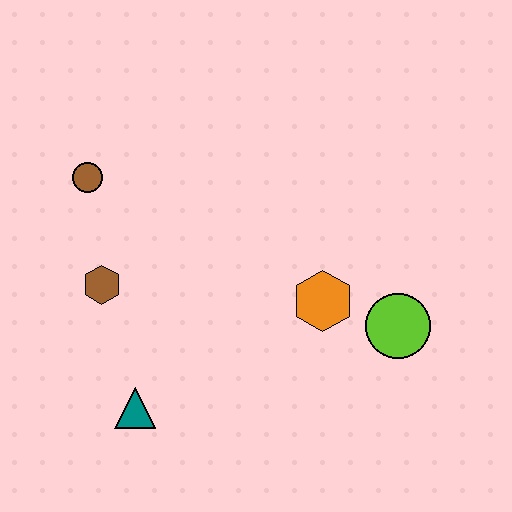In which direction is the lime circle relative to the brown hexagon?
The lime circle is to the right of the brown hexagon.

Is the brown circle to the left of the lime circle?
Yes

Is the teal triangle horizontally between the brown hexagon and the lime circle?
Yes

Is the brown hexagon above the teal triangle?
Yes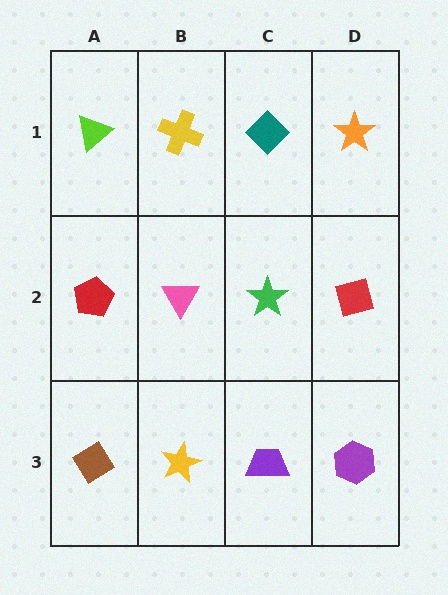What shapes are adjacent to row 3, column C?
A green star (row 2, column C), a yellow star (row 3, column B), a purple hexagon (row 3, column D).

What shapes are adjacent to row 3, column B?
A pink triangle (row 2, column B), a brown diamond (row 3, column A), a purple trapezoid (row 3, column C).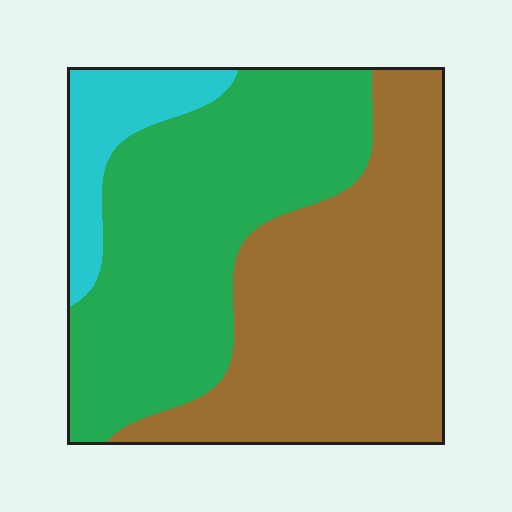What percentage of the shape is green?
Green takes up about two fifths (2/5) of the shape.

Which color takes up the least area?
Cyan, at roughly 10%.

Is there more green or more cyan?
Green.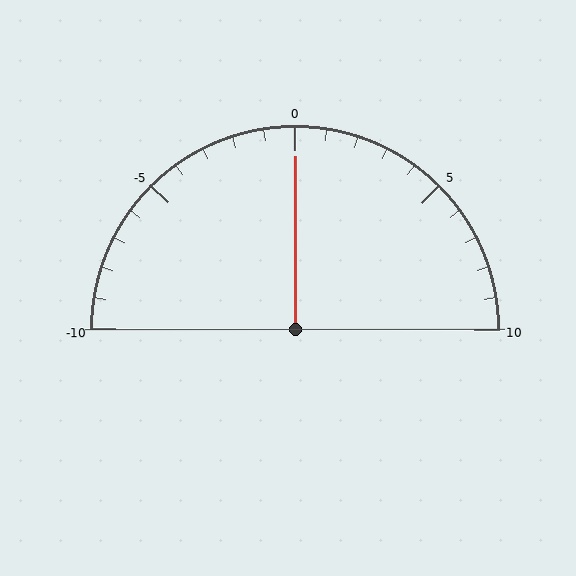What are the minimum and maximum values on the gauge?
The gauge ranges from -10 to 10.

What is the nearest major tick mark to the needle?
The nearest major tick mark is 0.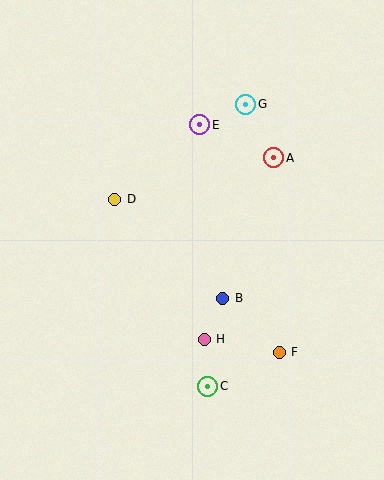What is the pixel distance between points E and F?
The distance between E and F is 241 pixels.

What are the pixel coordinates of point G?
Point G is at (246, 104).